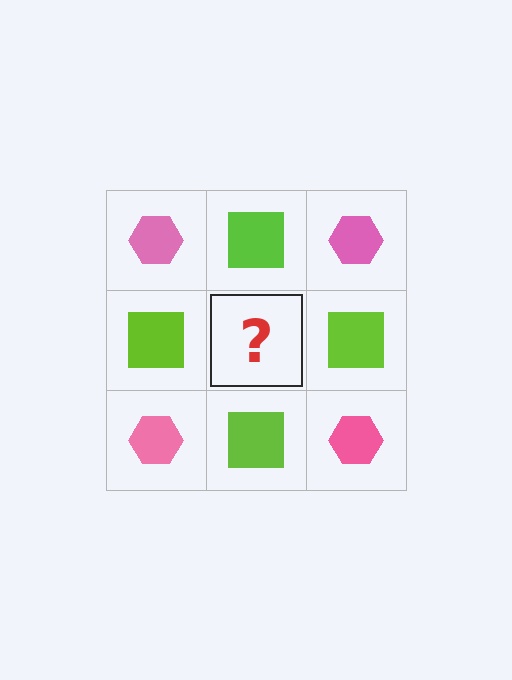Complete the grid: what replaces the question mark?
The question mark should be replaced with a pink hexagon.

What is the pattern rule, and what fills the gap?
The rule is that it alternates pink hexagon and lime square in a checkerboard pattern. The gap should be filled with a pink hexagon.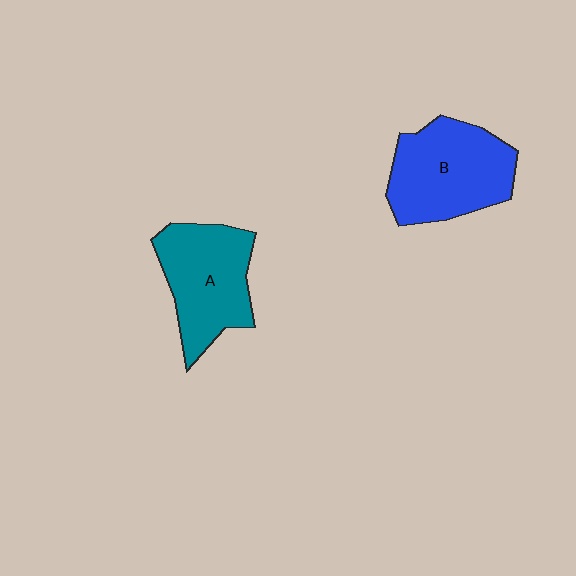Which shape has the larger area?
Shape B (blue).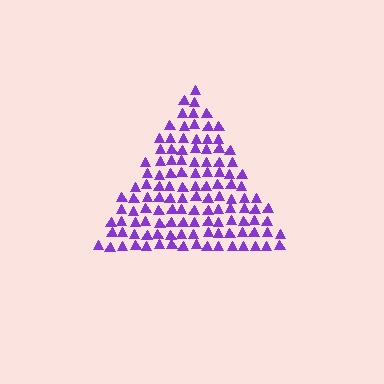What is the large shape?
The large shape is a triangle.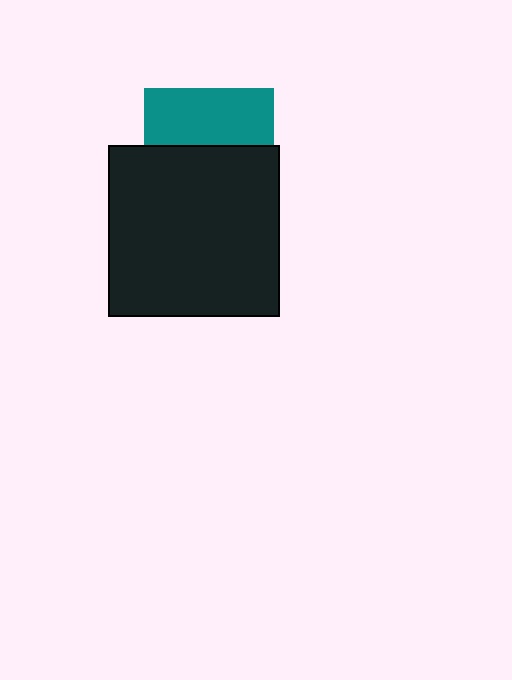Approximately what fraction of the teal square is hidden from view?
Roughly 55% of the teal square is hidden behind the black square.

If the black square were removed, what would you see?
You would see the complete teal square.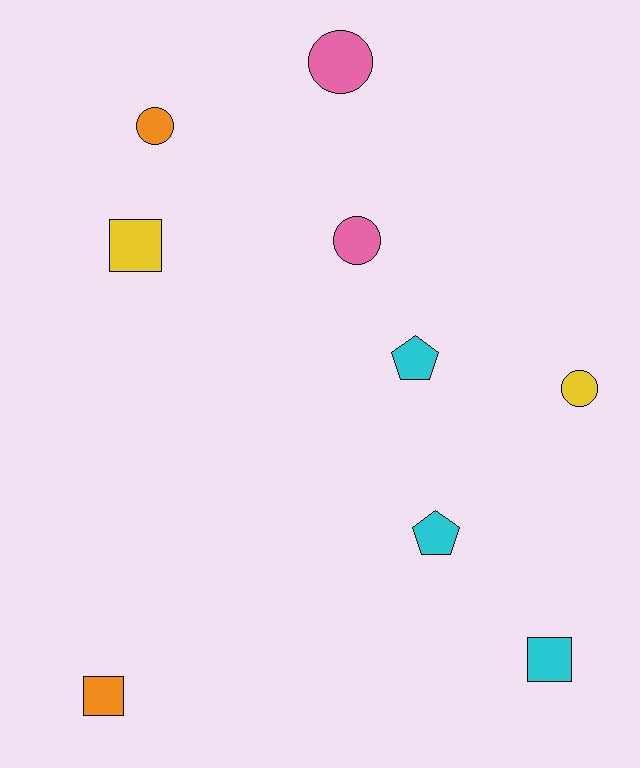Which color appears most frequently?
Cyan, with 3 objects.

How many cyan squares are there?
There is 1 cyan square.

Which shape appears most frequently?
Circle, with 4 objects.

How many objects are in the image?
There are 9 objects.